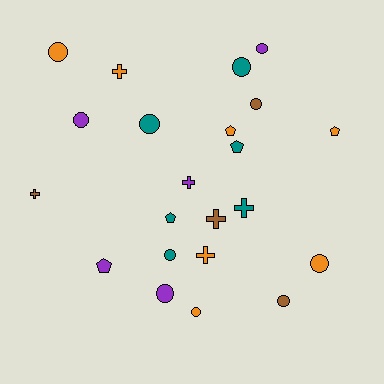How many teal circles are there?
There are 3 teal circles.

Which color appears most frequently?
Orange, with 7 objects.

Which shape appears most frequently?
Circle, with 11 objects.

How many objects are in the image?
There are 22 objects.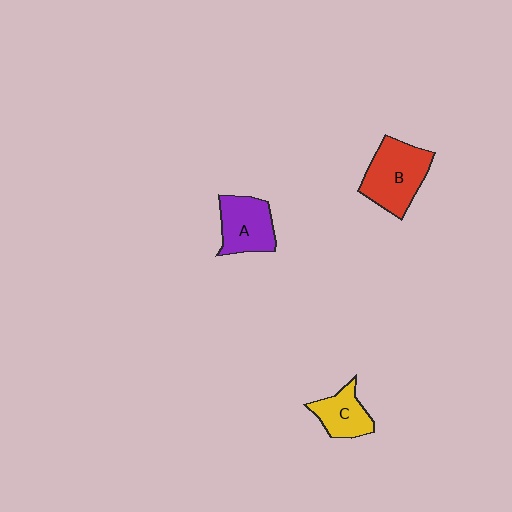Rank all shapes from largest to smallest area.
From largest to smallest: B (red), A (purple), C (yellow).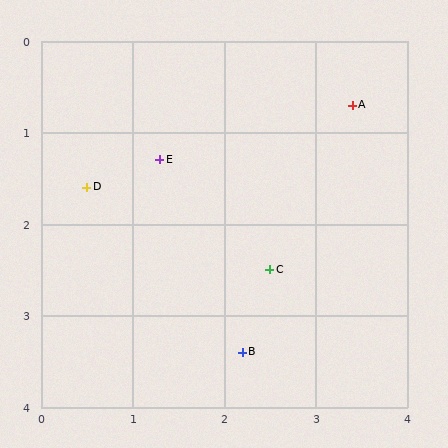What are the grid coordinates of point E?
Point E is at approximately (1.3, 1.3).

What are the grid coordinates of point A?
Point A is at approximately (3.4, 0.7).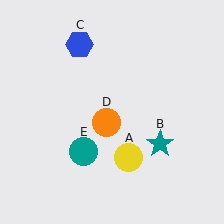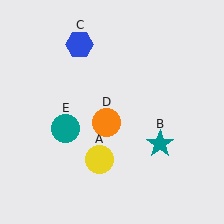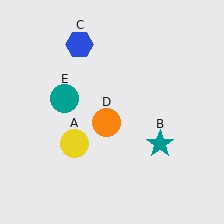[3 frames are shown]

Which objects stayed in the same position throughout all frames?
Teal star (object B) and blue hexagon (object C) and orange circle (object D) remained stationary.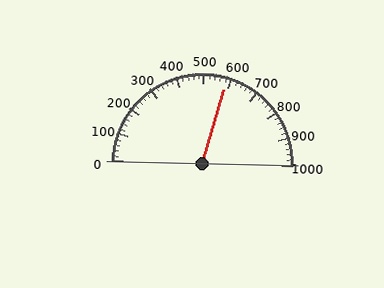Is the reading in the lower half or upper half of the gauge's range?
The reading is in the upper half of the range (0 to 1000).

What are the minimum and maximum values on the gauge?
The gauge ranges from 0 to 1000.